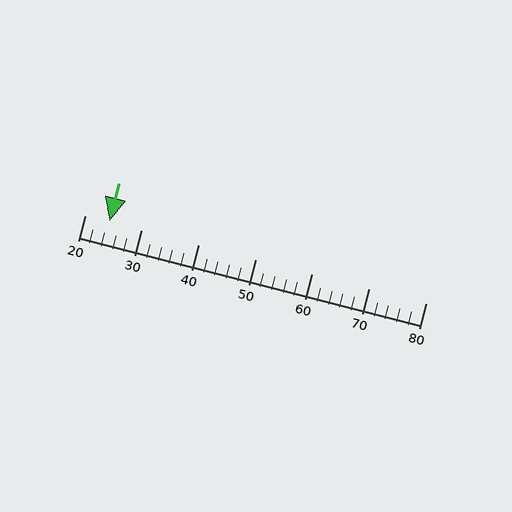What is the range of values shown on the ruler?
The ruler shows values from 20 to 80.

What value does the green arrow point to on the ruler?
The green arrow points to approximately 24.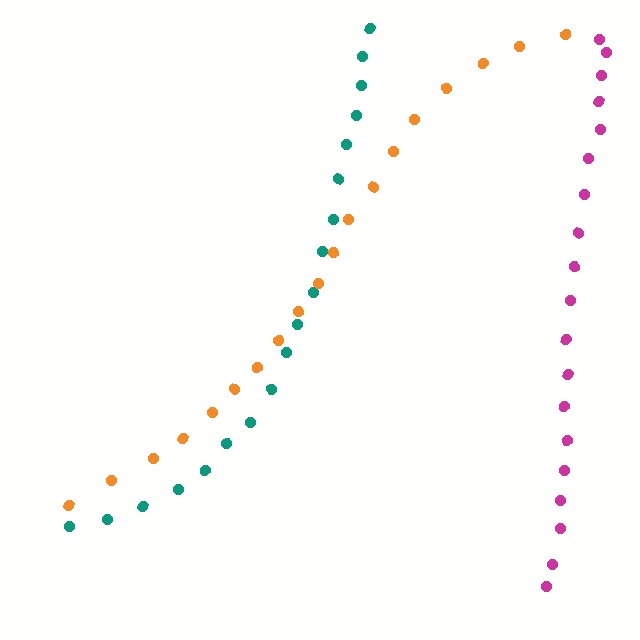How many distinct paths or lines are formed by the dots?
There are 3 distinct paths.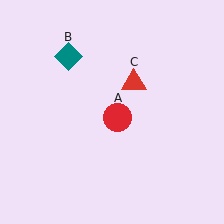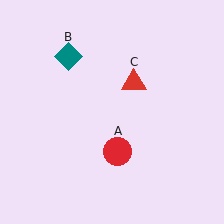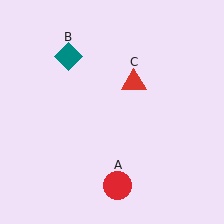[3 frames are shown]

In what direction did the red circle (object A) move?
The red circle (object A) moved down.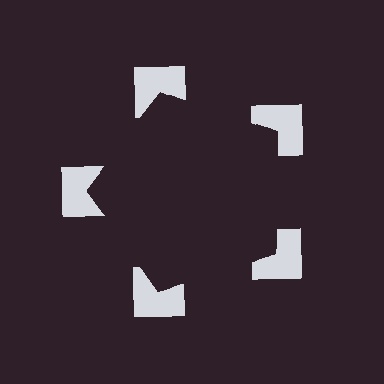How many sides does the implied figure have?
5 sides.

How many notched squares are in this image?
There are 5 — one at each vertex of the illusory pentagon.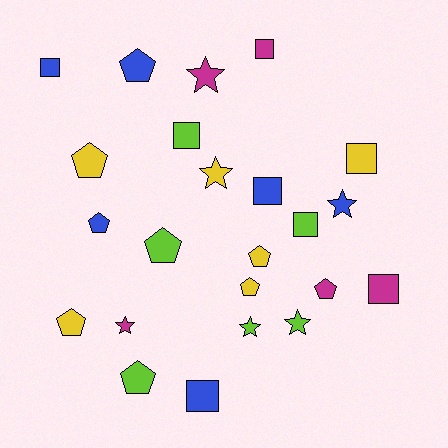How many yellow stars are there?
There is 1 yellow star.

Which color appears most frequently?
Blue, with 6 objects.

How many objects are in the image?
There are 23 objects.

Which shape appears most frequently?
Pentagon, with 9 objects.